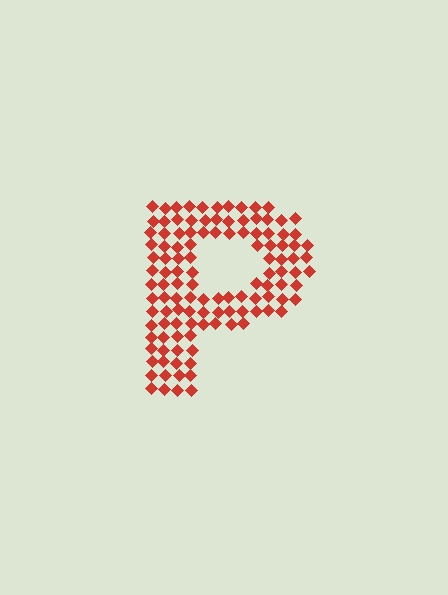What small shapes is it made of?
It is made of small diamonds.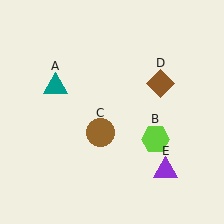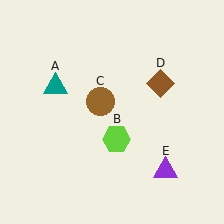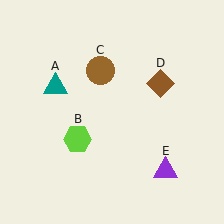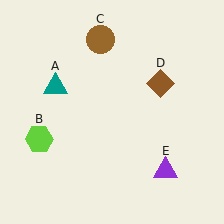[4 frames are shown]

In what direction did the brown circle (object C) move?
The brown circle (object C) moved up.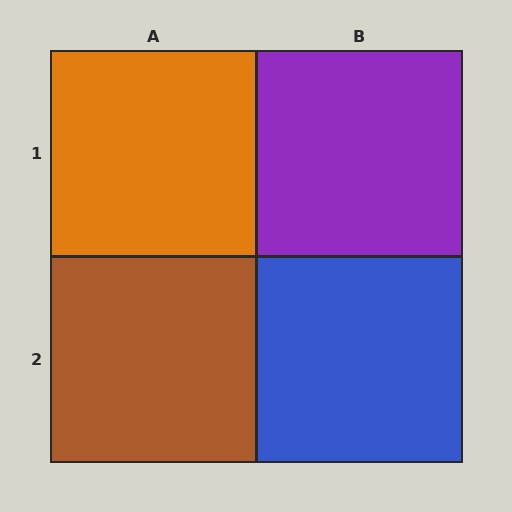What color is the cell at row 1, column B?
Purple.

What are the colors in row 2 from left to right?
Brown, blue.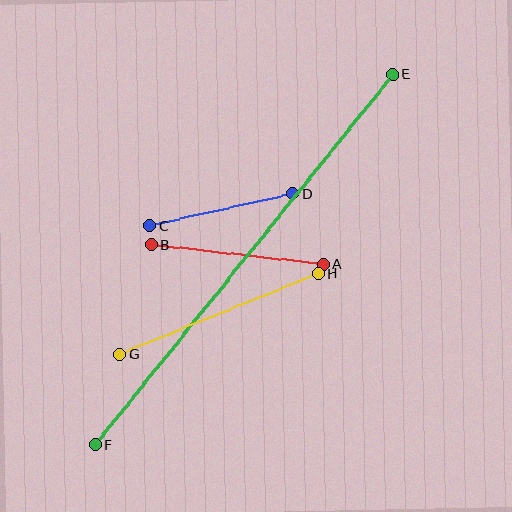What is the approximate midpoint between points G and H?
The midpoint is at approximately (219, 314) pixels.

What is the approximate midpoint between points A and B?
The midpoint is at approximately (237, 255) pixels.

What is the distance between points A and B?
The distance is approximately 174 pixels.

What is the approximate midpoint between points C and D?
The midpoint is at approximately (221, 210) pixels.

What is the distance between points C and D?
The distance is approximately 146 pixels.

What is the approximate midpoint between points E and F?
The midpoint is at approximately (244, 260) pixels.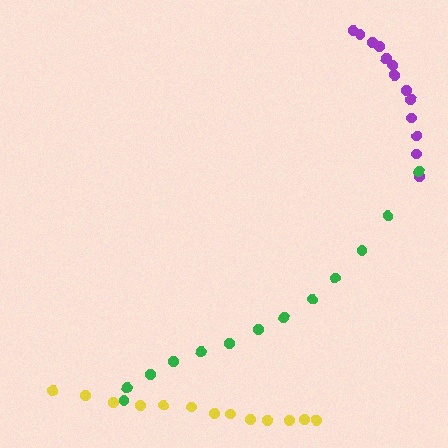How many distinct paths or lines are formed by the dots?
There are 3 distinct paths.